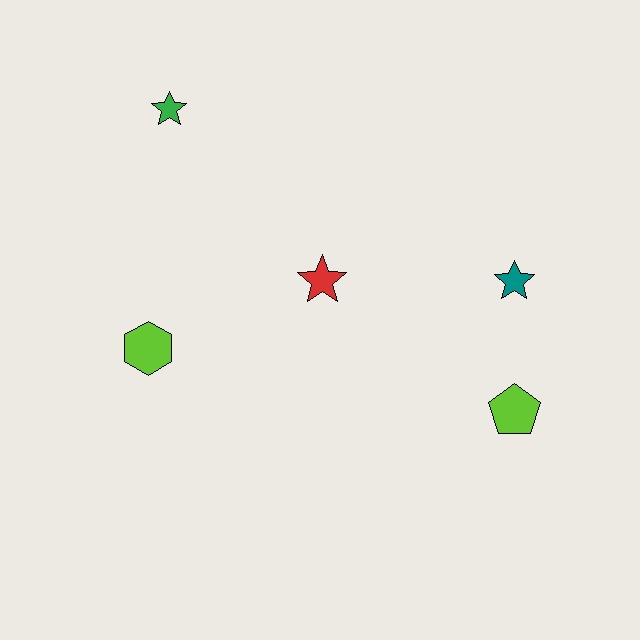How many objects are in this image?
There are 5 objects.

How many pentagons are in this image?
There is 1 pentagon.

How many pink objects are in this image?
There are no pink objects.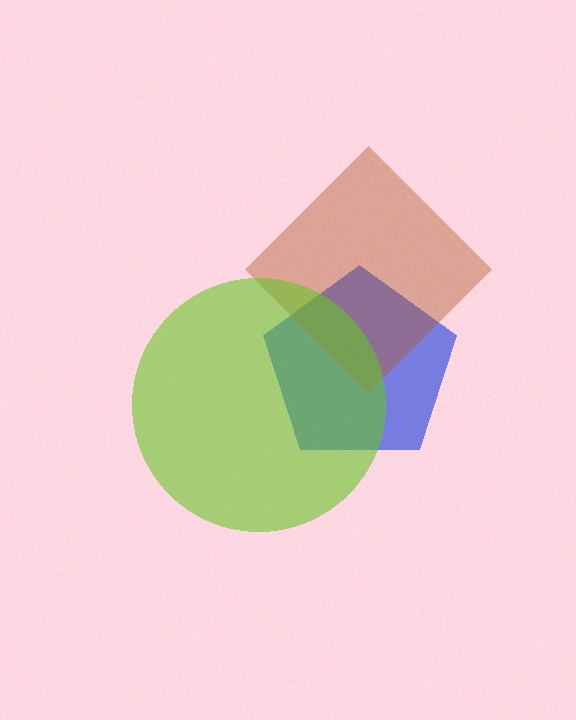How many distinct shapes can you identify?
There are 3 distinct shapes: a blue pentagon, a brown diamond, a lime circle.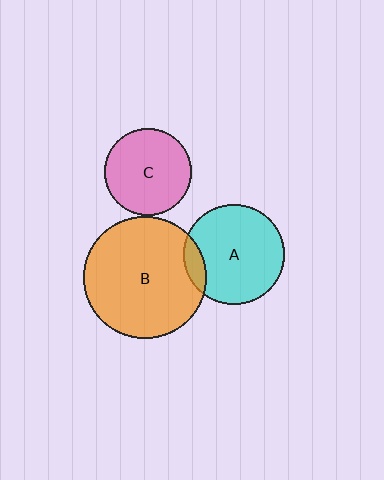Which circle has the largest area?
Circle B (orange).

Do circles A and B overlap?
Yes.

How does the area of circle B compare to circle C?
Approximately 2.0 times.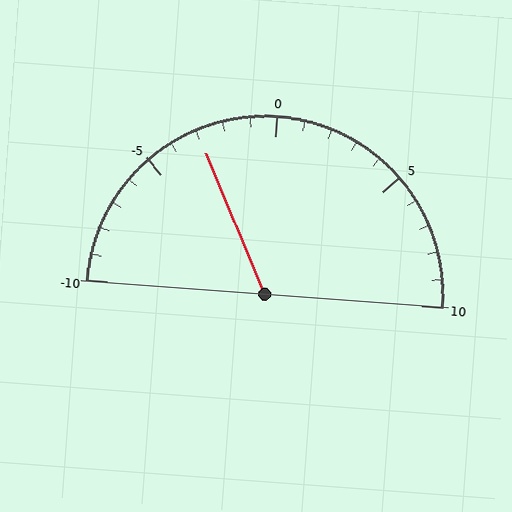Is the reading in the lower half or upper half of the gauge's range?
The reading is in the lower half of the range (-10 to 10).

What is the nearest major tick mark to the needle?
The nearest major tick mark is -5.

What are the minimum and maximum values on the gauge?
The gauge ranges from -10 to 10.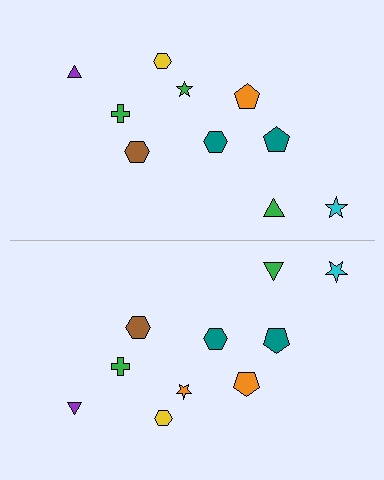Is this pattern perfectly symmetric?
No, the pattern is not perfectly symmetric. The orange star on the bottom side breaks the symmetry — its mirror counterpart is green.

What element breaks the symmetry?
The orange star on the bottom side breaks the symmetry — its mirror counterpart is green.